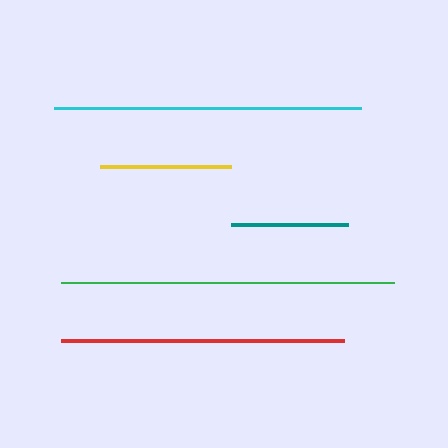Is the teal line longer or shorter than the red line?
The red line is longer than the teal line.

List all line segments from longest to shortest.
From longest to shortest: green, cyan, red, yellow, teal.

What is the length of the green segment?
The green segment is approximately 334 pixels long.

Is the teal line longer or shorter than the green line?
The green line is longer than the teal line.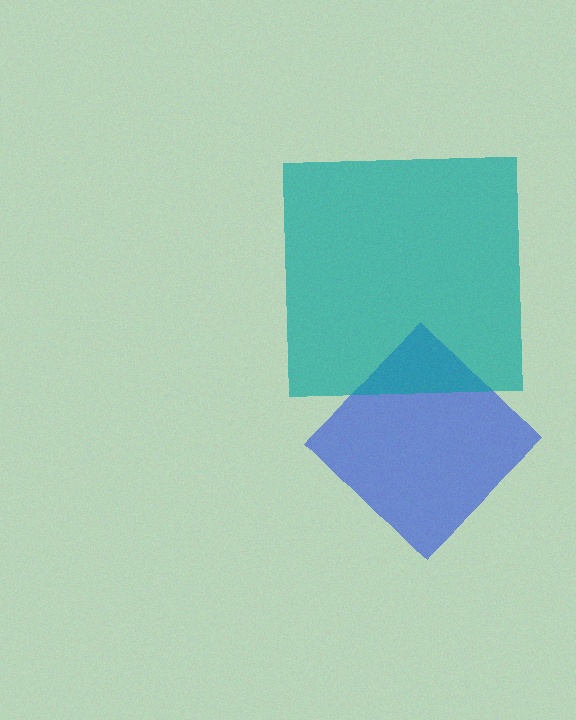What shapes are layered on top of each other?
The layered shapes are: a blue diamond, a teal square.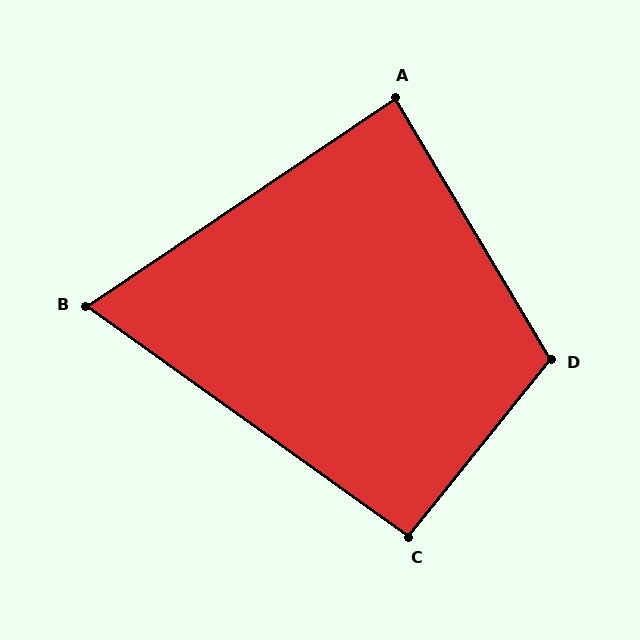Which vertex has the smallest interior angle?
B, at approximately 70 degrees.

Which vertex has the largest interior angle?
D, at approximately 110 degrees.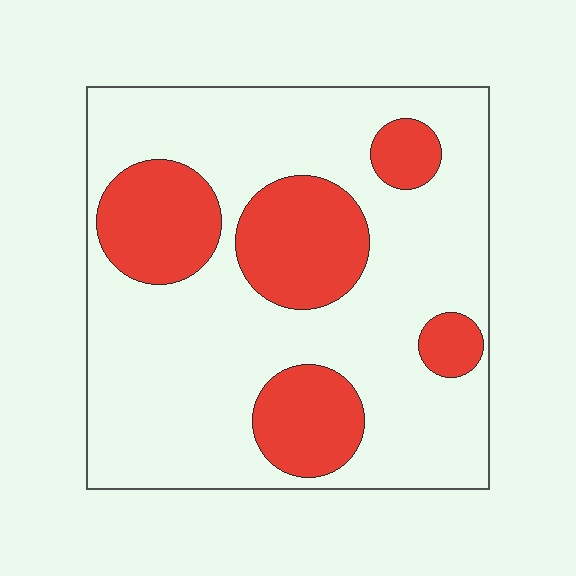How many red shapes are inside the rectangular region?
5.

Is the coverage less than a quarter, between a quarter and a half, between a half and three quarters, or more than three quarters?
Between a quarter and a half.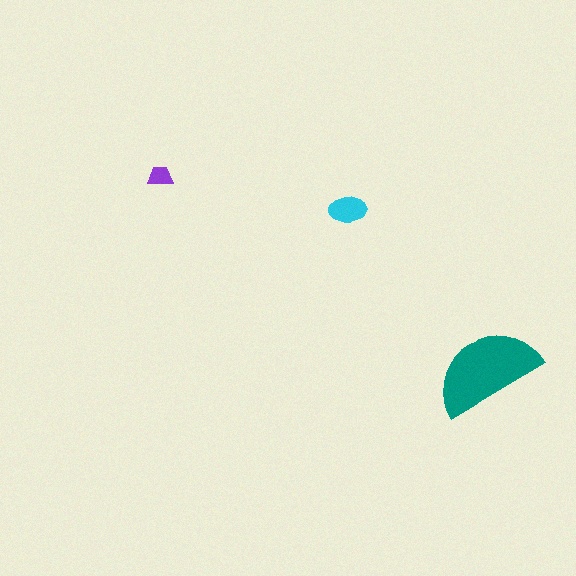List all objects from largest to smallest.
The teal semicircle, the cyan ellipse, the purple trapezoid.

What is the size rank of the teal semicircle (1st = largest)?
1st.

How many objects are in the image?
There are 3 objects in the image.